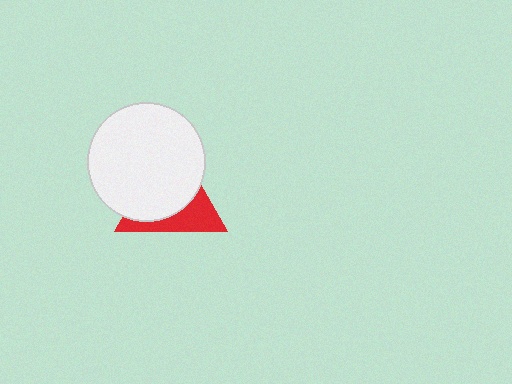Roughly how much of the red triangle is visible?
A small part of it is visible (roughly 36%).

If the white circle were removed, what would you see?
You would see the complete red triangle.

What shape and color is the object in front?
The object in front is a white circle.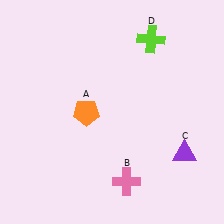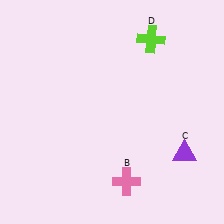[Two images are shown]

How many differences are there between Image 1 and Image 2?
There is 1 difference between the two images.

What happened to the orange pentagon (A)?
The orange pentagon (A) was removed in Image 2. It was in the bottom-left area of Image 1.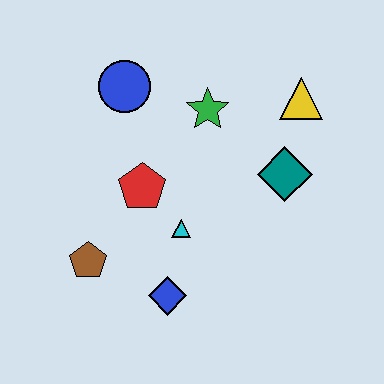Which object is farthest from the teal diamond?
The brown pentagon is farthest from the teal diamond.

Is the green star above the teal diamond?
Yes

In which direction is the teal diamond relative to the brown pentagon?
The teal diamond is to the right of the brown pentagon.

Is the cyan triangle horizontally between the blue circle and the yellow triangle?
Yes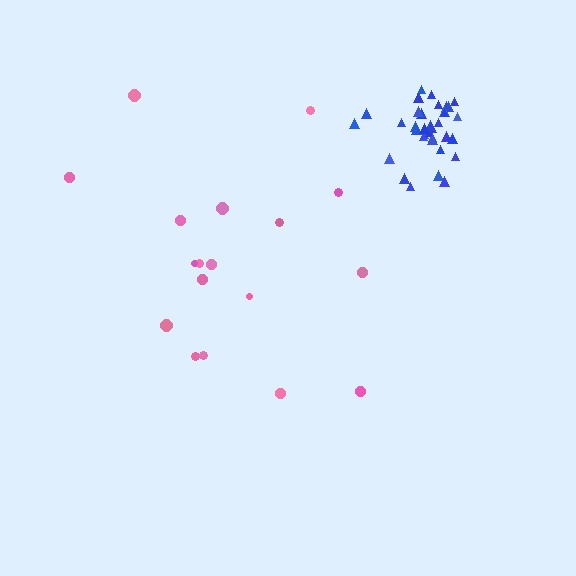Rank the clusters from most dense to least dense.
blue, pink.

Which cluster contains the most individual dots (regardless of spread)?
Blue (35).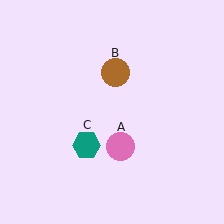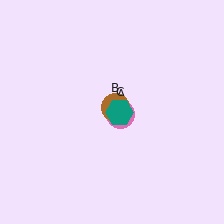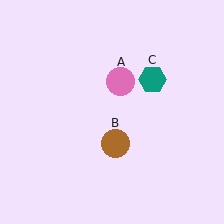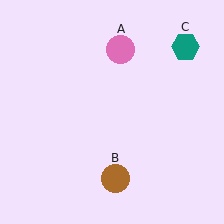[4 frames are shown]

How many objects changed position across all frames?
3 objects changed position: pink circle (object A), brown circle (object B), teal hexagon (object C).